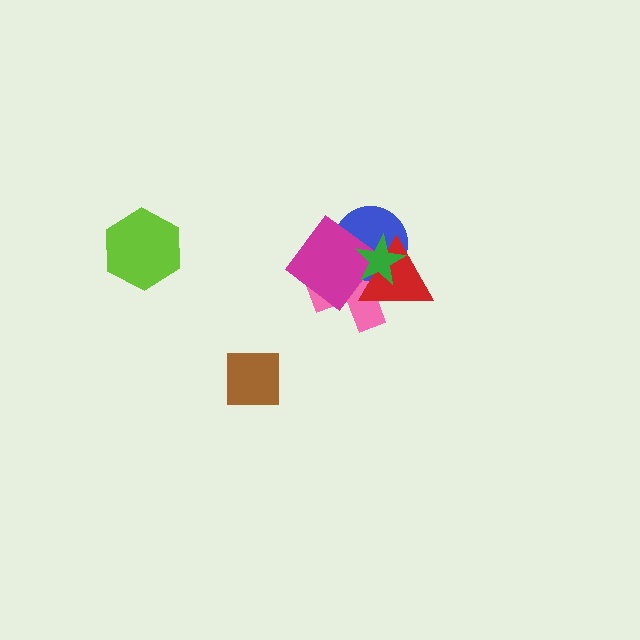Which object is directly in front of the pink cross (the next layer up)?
The blue circle is directly in front of the pink cross.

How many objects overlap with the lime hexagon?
0 objects overlap with the lime hexagon.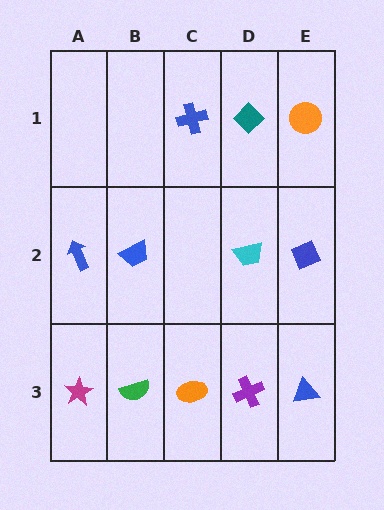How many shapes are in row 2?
4 shapes.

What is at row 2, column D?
A cyan trapezoid.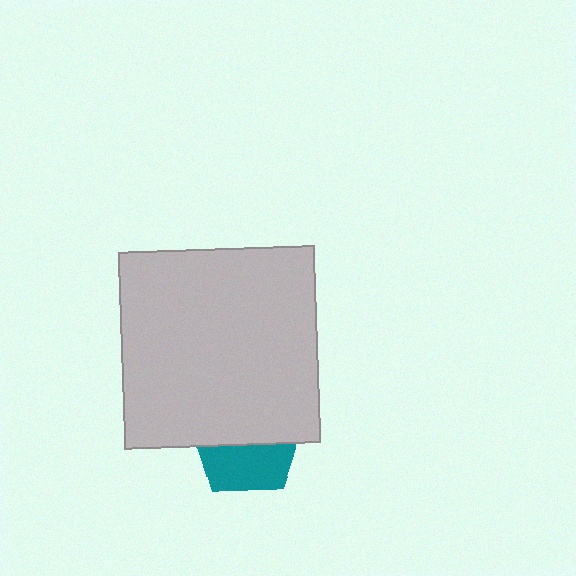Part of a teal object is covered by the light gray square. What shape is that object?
It is a pentagon.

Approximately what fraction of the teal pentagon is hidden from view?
Roughly 55% of the teal pentagon is hidden behind the light gray square.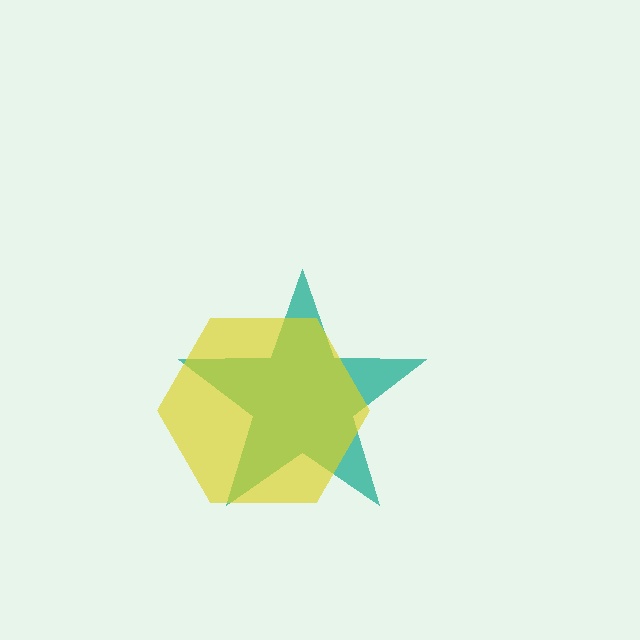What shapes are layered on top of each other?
The layered shapes are: a teal star, a yellow hexagon.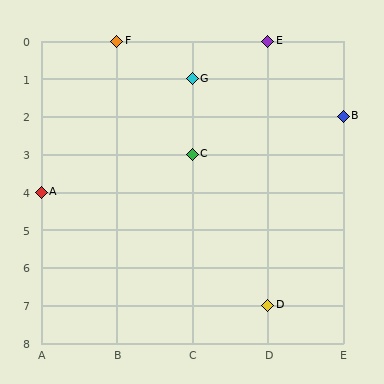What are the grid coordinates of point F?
Point F is at grid coordinates (B, 0).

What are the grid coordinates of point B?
Point B is at grid coordinates (E, 2).